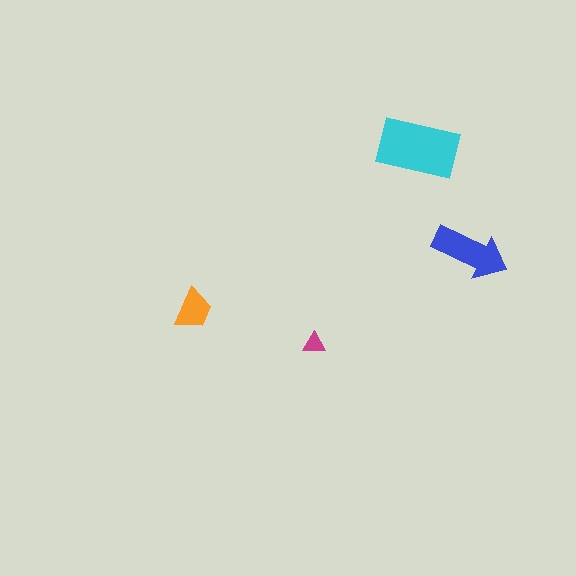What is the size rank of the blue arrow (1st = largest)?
2nd.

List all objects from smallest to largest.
The magenta triangle, the orange trapezoid, the blue arrow, the cyan rectangle.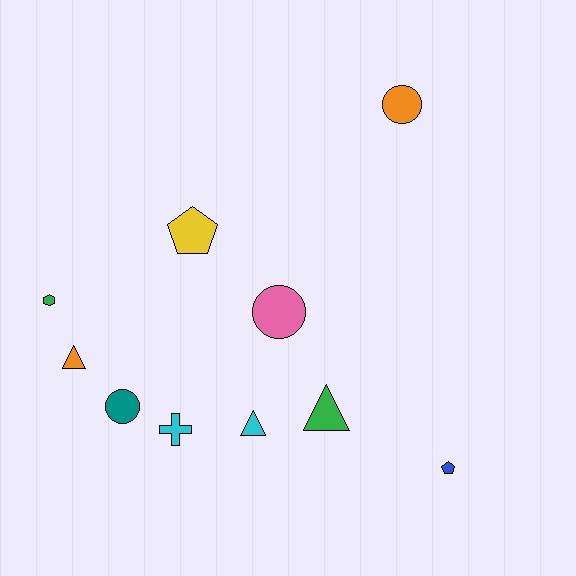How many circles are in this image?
There are 3 circles.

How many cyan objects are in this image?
There are 2 cyan objects.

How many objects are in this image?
There are 10 objects.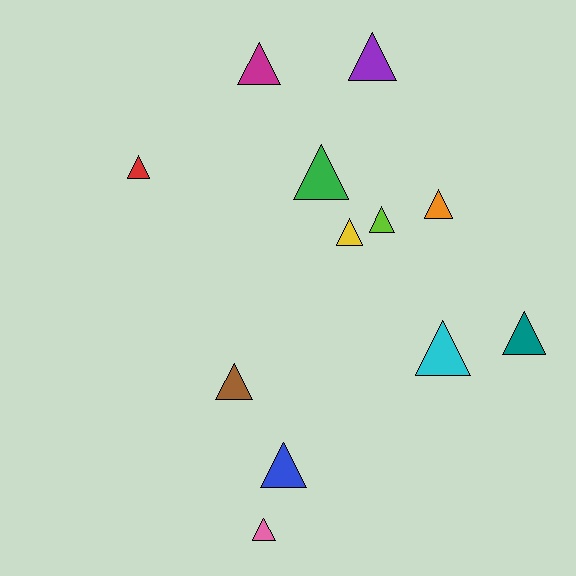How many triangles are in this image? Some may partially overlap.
There are 12 triangles.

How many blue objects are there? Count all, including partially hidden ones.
There is 1 blue object.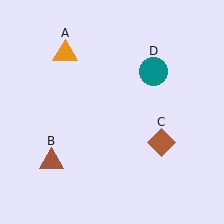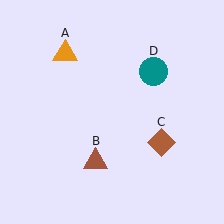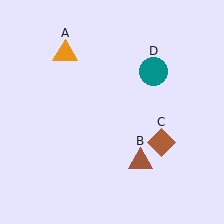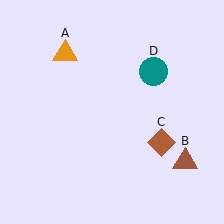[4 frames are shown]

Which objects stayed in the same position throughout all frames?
Orange triangle (object A) and brown diamond (object C) and teal circle (object D) remained stationary.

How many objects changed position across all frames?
1 object changed position: brown triangle (object B).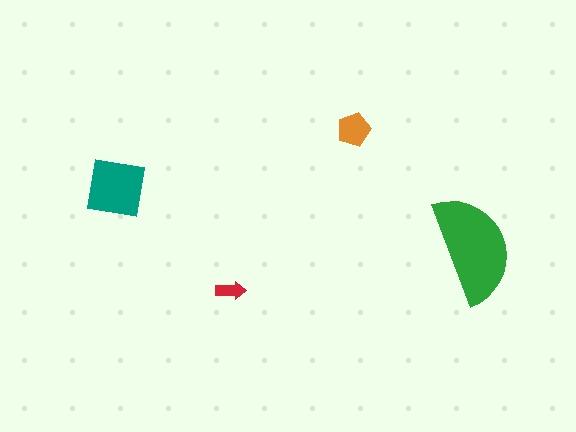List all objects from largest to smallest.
The green semicircle, the teal square, the orange pentagon, the red arrow.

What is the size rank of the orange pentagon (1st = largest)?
3rd.